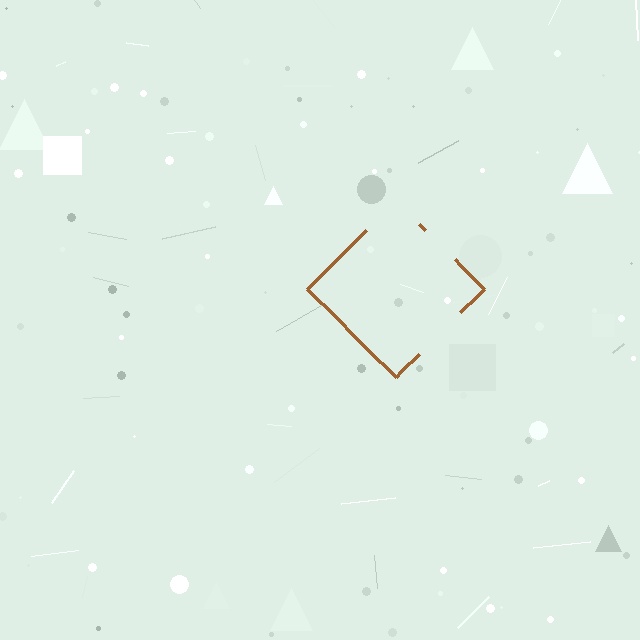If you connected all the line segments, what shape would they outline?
They would outline a diamond.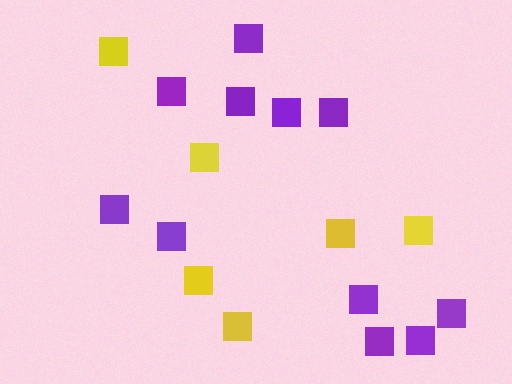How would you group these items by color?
There are 2 groups: one group of yellow squares (6) and one group of purple squares (11).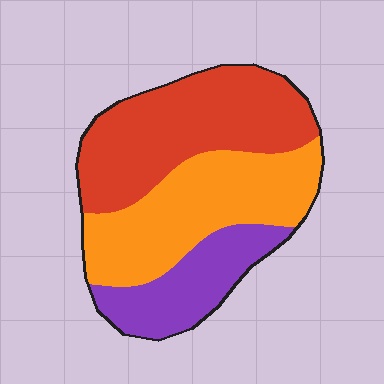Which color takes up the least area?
Purple, at roughly 20%.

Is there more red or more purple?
Red.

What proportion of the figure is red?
Red covers 41% of the figure.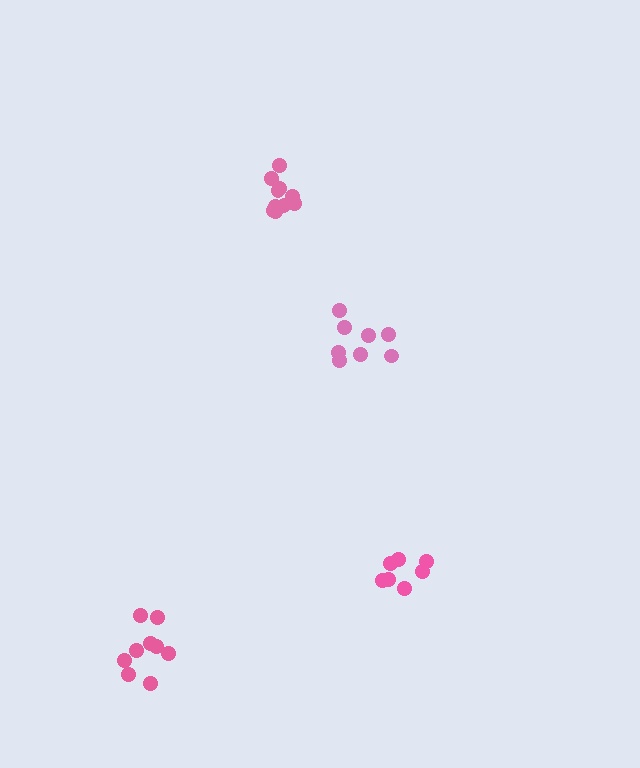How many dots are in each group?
Group 1: 8 dots, Group 2: 7 dots, Group 3: 9 dots, Group 4: 10 dots (34 total).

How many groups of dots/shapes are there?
There are 4 groups.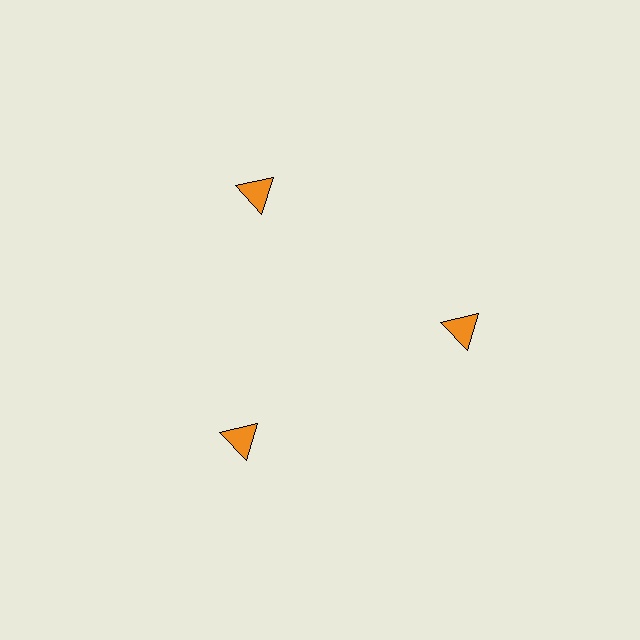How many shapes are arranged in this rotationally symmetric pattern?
There are 3 shapes, arranged in 3 groups of 1.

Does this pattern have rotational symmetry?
Yes, this pattern has 3-fold rotational symmetry. It looks the same after rotating 120 degrees around the center.